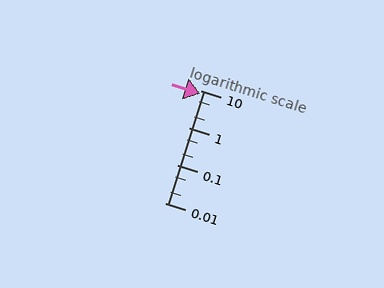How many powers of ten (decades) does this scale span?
The scale spans 3 decades, from 0.01 to 10.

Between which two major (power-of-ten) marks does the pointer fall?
The pointer is between 1 and 10.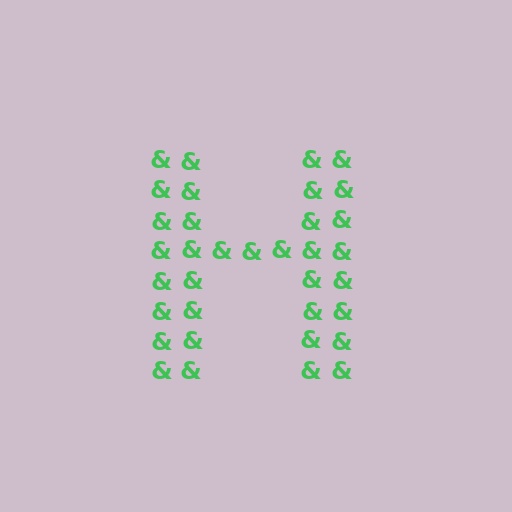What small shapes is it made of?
It is made of small ampersands.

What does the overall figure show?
The overall figure shows the letter H.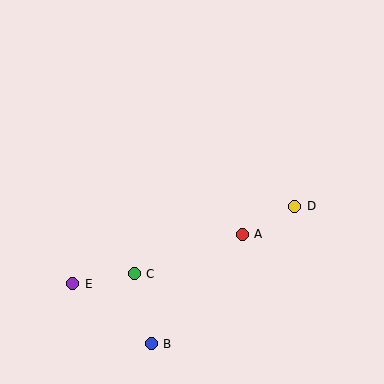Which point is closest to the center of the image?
Point A at (242, 234) is closest to the center.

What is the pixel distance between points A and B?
The distance between A and B is 143 pixels.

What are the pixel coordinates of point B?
Point B is at (151, 344).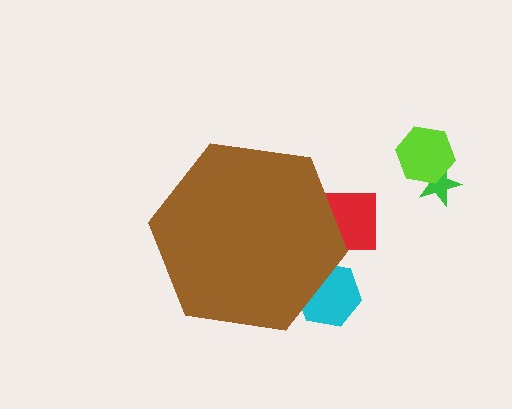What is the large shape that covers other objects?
A brown hexagon.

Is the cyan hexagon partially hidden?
Yes, the cyan hexagon is partially hidden behind the brown hexagon.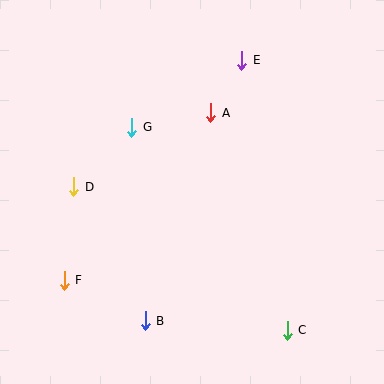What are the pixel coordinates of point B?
Point B is at (145, 321).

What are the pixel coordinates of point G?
Point G is at (132, 127).